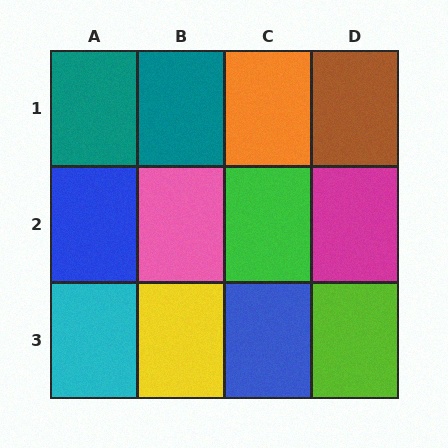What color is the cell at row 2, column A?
Blue.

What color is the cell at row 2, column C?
Green.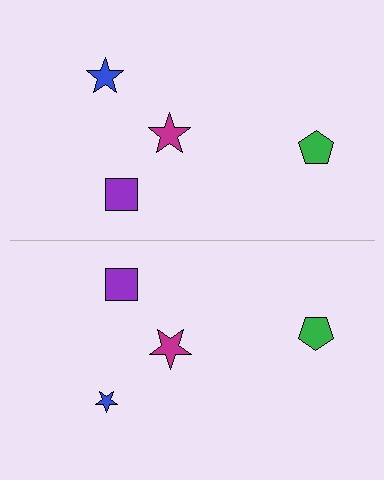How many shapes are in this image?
There are 8 shapes in this image.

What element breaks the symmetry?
The blue star on the bottom side has a different size than its mirror counterpart.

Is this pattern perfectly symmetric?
No, the pattern is not perfectly symmetric. The blue star on the bottom side has a different size than its mirror counterpart.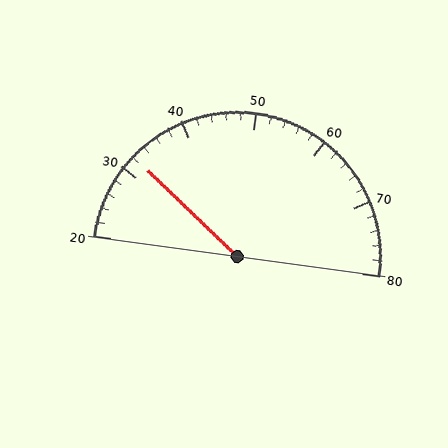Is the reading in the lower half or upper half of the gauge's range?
The reading is in the lower half of the range (20 to 80).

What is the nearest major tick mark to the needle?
The nearest major tick mark is 30.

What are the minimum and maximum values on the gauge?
The gauge ranges from 20 to 80.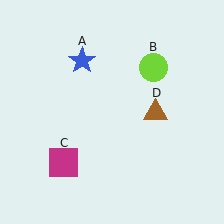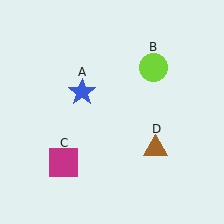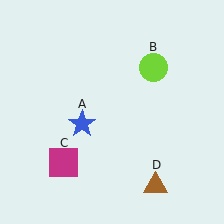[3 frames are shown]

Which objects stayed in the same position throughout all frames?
Lime circle (object B) and magenta square (object C) remained stationary.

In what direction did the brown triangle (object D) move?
The brown triangle (object D) moved down.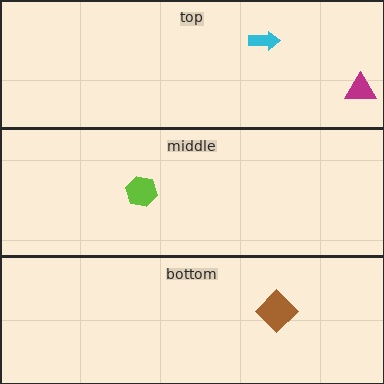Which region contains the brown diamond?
The bottom region.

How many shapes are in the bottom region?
1.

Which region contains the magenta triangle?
The top region.